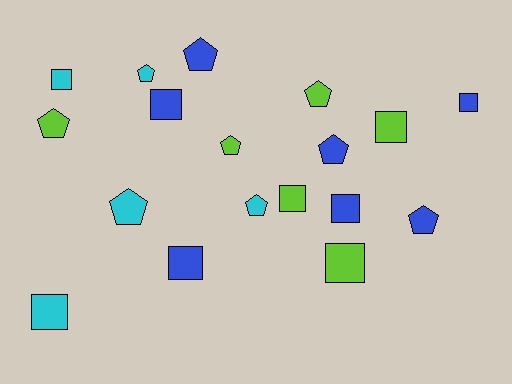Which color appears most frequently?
Blue, with 7 objects.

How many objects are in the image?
There are 18 objects.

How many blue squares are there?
There are 4 blue squares.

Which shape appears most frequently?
Pentagon, with 9 objects.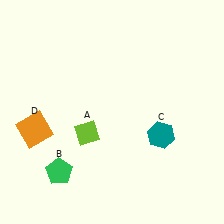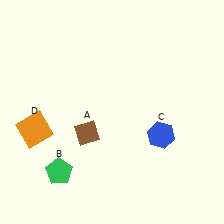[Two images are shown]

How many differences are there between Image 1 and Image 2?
There are 2 differences between the two images.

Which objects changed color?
A changed from lime to brown. C changed from teal to blue.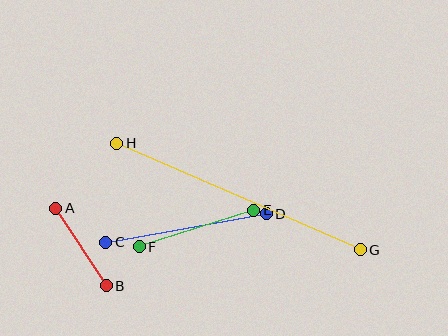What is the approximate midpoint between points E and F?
The midpoint is at approximately (197, 229) pixels.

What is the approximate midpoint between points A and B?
The midpoint is at approximately (81, 247) pixels.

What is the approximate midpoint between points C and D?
The midpoint is at approximately (186, 228) pixels.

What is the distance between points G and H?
The distance is approximately 266 pixels.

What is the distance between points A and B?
The distance is approximately 92 pixels.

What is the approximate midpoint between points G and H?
The midpoint is at approximately (238, 196) pixels.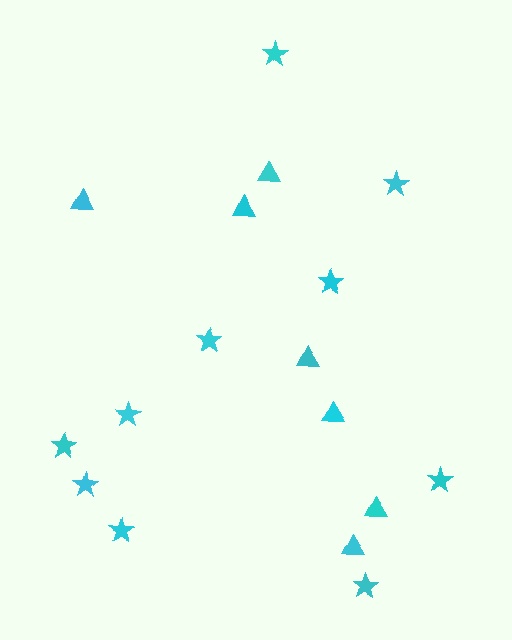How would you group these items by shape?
There are 2 groups: one group of triangles (7) and one group of stars (10).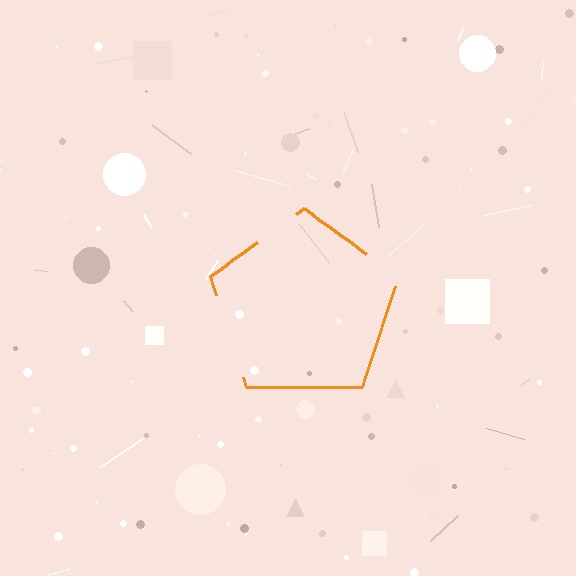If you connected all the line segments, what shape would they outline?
They would outline a pentagon.